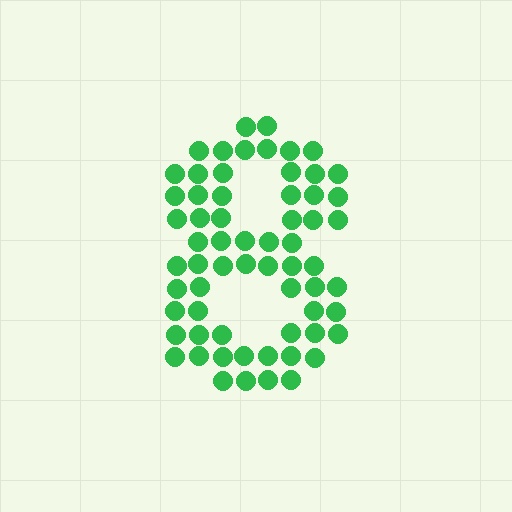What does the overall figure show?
The overall figure shows the digit 8.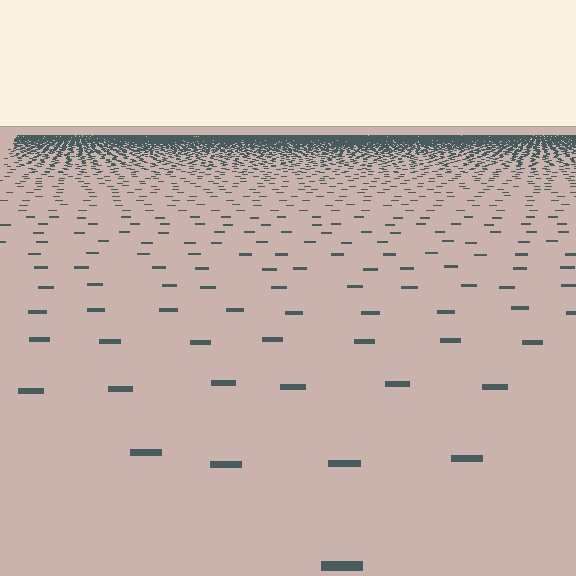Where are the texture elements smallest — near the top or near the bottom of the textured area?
Near the top.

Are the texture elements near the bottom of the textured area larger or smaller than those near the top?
Larger. Near the bottom, elements are closer to the viewer and appear at a bigger on-screen size.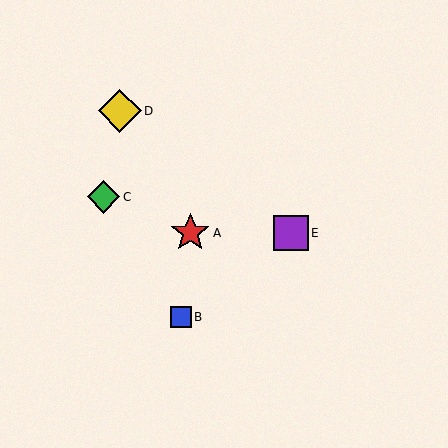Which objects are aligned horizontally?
Objects A, E are aligned horizontally.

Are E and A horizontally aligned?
Yes, both are at y≈233.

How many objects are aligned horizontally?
2 objects (A, E) are aligned horizontally.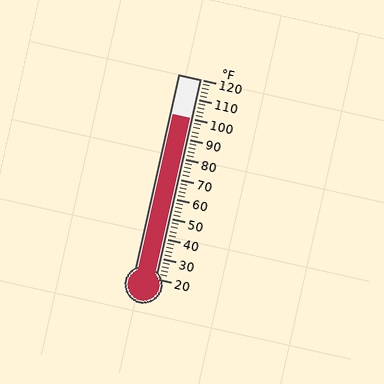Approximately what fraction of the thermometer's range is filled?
The thermometer is filled to approximately 80% of its range.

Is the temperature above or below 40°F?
The temperature is above 40°F.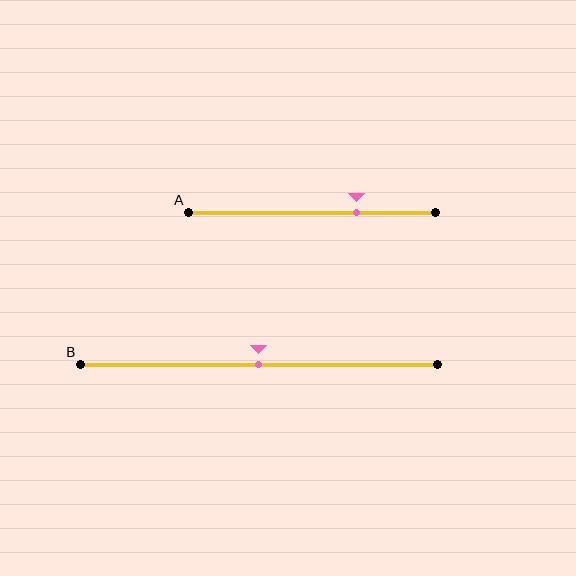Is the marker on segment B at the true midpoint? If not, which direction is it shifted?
Yes, the marker on segment B is at the true midpoint.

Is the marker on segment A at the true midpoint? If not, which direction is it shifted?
No, the marker on segment A is shifted to the right by about 18% of the segment length.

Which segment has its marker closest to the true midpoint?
Segment B has its marker closest to the true midpoint.